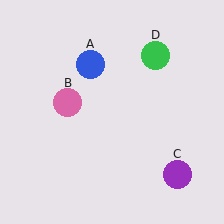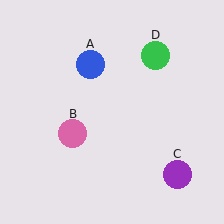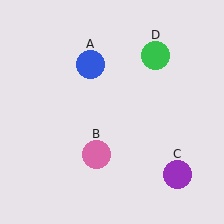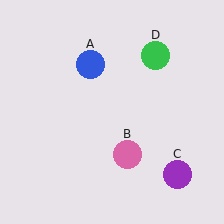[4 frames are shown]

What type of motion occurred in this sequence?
The pink circle (object B) rotated counterclockwise around the center of the scene.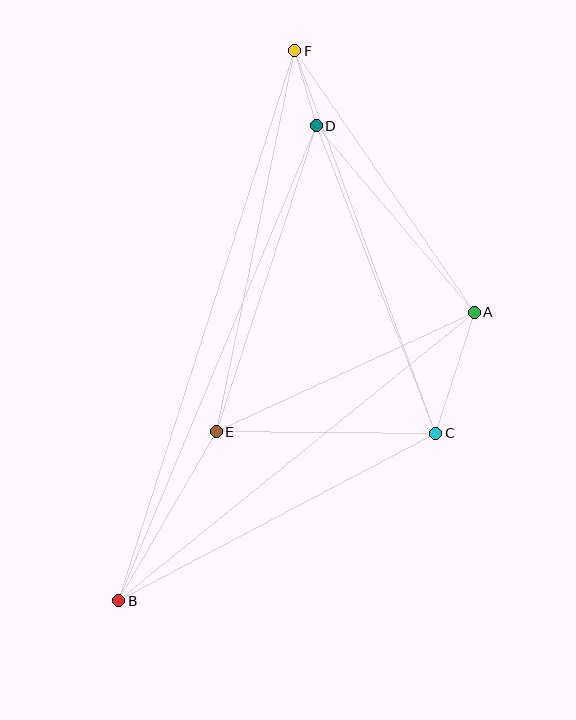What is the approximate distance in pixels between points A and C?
The distance between A and C is approximately 127 pixels.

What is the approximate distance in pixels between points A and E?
The distance between A and E is approximately 285 pixels.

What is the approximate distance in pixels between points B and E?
The distance between B and E is approximately 195 pixels.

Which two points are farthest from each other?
Points B and F are farthest from each other.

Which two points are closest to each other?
Points D and F are closest to each other.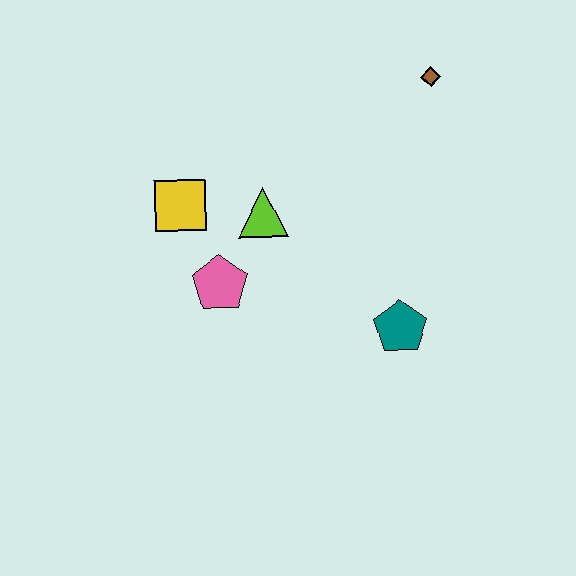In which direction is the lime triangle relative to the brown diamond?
The lime triangle is to the left of the brown diamond.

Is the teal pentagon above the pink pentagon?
No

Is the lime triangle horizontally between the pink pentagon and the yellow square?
No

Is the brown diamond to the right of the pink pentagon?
Yes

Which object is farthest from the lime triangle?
The brown diamond is farthest from the lime triangle.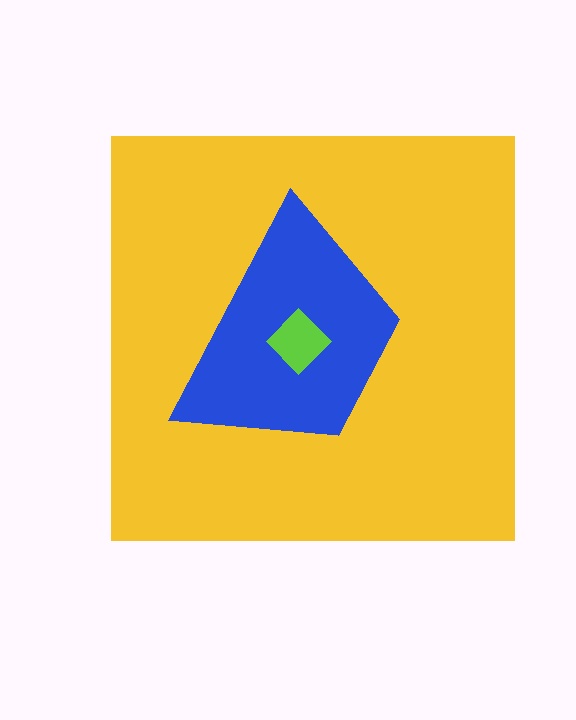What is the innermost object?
The lime diamond.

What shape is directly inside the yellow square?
The blue trapezoid.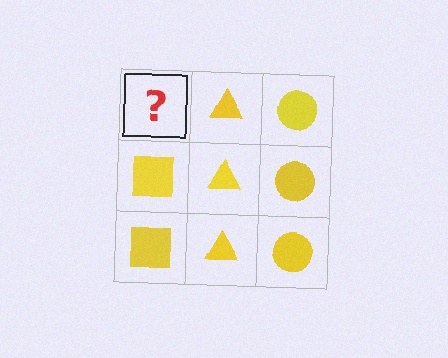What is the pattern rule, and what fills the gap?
The rule is that each column has a consistent shape. The gap should be filled with a yellow square.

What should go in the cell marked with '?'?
The missing cell should contain a yellow square.